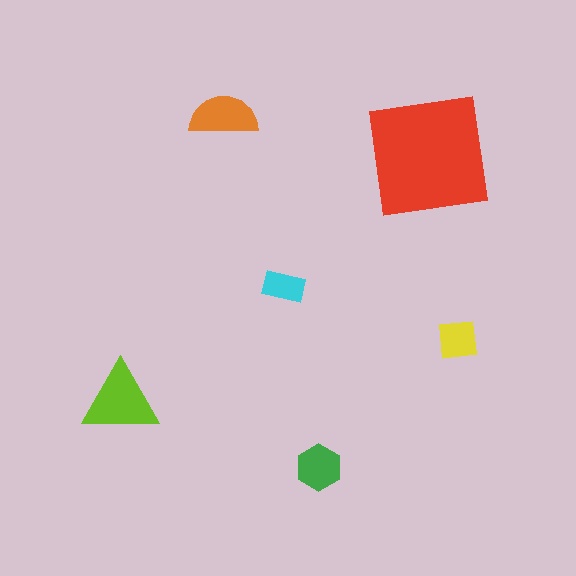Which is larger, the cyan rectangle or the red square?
The red square.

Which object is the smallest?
The cyan rectangle.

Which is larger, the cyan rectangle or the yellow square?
The yellow square.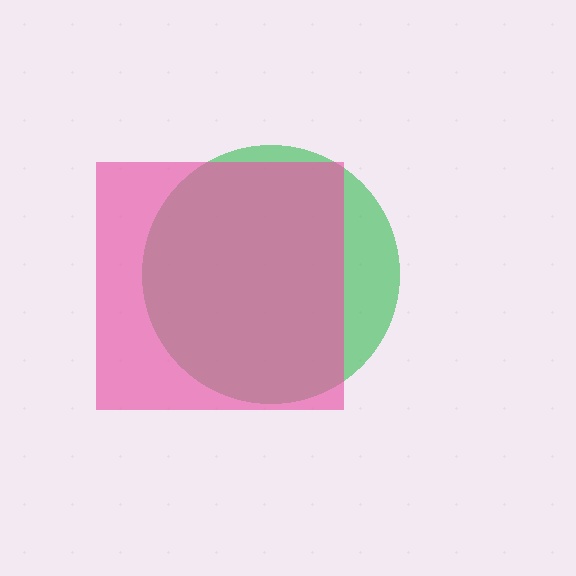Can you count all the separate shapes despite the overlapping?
Yes, there are 2 separate shapes.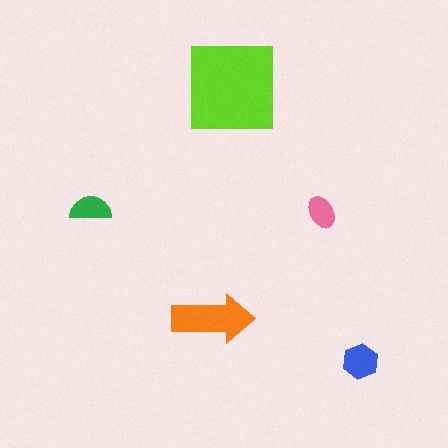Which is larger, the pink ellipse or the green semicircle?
The green semicircle.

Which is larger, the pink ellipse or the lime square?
The lime square.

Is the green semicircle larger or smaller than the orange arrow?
Smaller.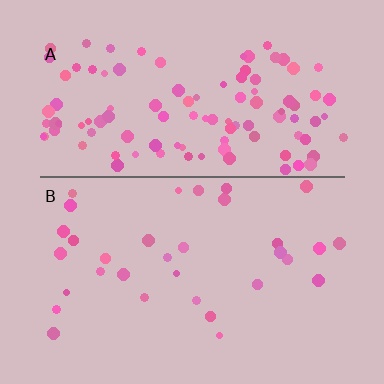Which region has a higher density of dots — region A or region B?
A (the top).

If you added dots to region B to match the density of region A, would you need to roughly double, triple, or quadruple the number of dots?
Approximately triple.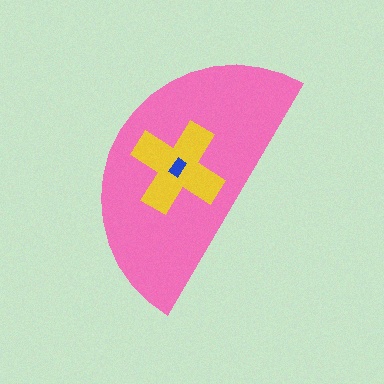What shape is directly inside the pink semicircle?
The yellow cross.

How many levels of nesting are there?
3.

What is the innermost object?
The blue rectangle.